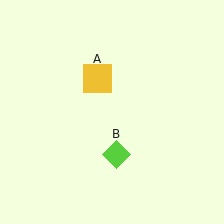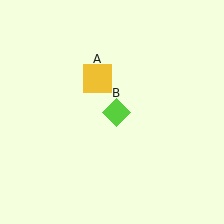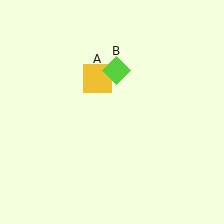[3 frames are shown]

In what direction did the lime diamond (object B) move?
The lime diamond (object B) moved up.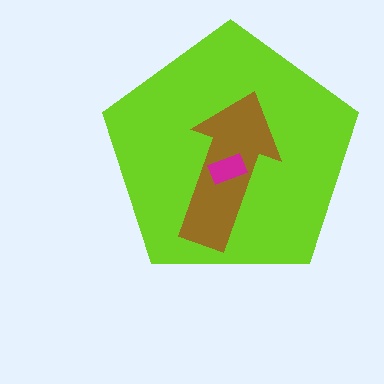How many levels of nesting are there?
3.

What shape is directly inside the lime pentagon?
The brown arrow.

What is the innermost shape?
The magenta rectangle.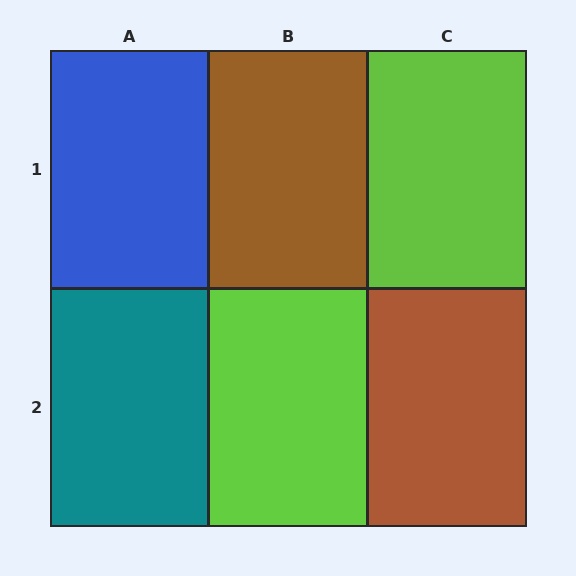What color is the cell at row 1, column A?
Blue.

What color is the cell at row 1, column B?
Brown.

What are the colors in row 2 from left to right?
Teal, lime, brown.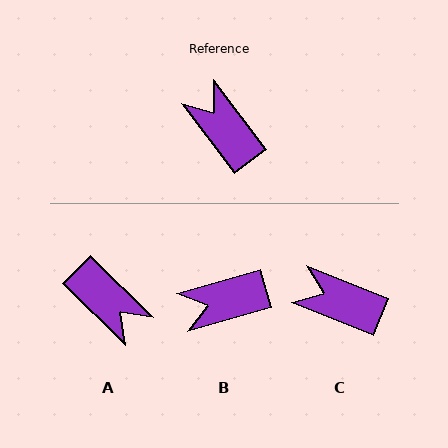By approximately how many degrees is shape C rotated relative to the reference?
Approximately 31 degrees counter-clockwise.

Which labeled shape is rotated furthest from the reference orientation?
A, about 172 degrees away.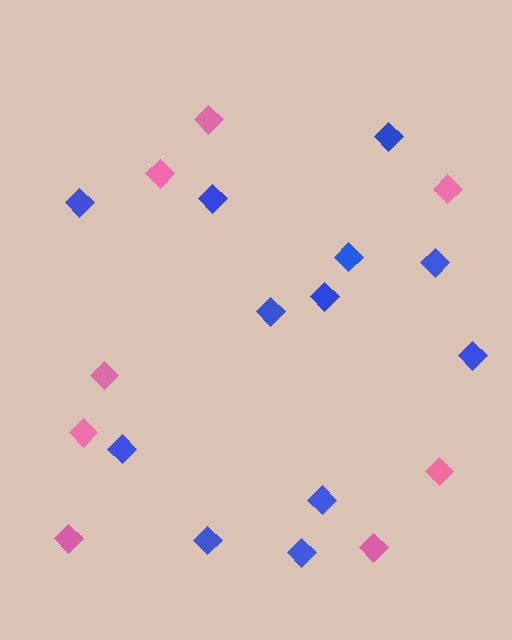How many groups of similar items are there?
There are 2 groups: one group of blue diamonds (12) and one group of pink diamonds (8).